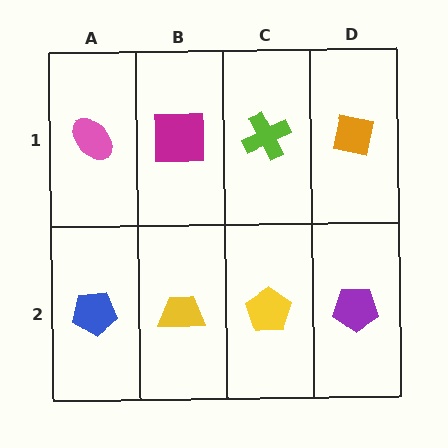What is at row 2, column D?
A purple pentagon.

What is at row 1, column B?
A magenta square.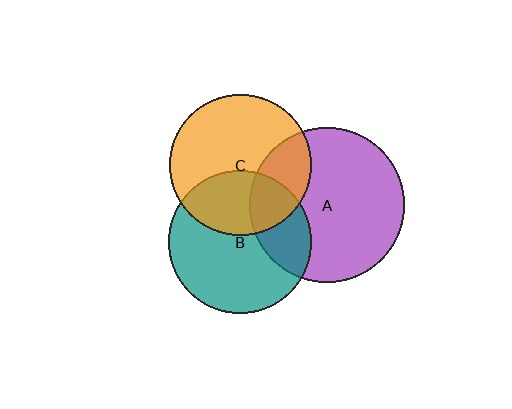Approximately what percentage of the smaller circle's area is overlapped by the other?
Approximately 25%.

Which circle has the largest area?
Circle A (purple).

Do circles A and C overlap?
Yes.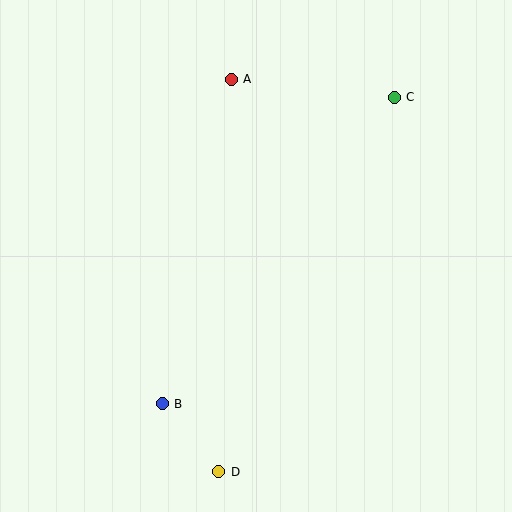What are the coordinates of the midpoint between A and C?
The midpoint between A and C is at (313, 88).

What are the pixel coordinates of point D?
Point D is at (219, 472).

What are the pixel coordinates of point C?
Point C is at (394, 97).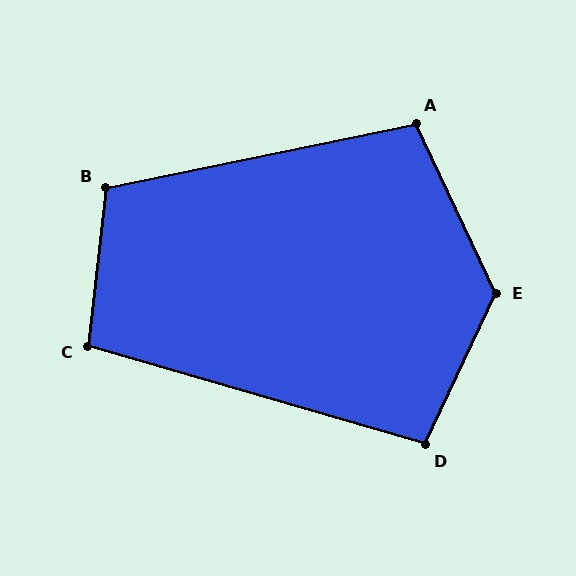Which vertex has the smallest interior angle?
D, at approximately 99 degrees.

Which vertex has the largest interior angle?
E, at approximately 130 degrees.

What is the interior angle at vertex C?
Approximately 100 degrees (obtuse).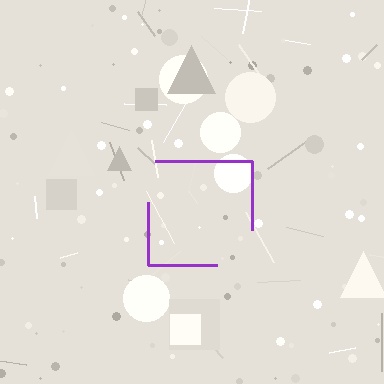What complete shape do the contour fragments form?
The contour fragments form a square.